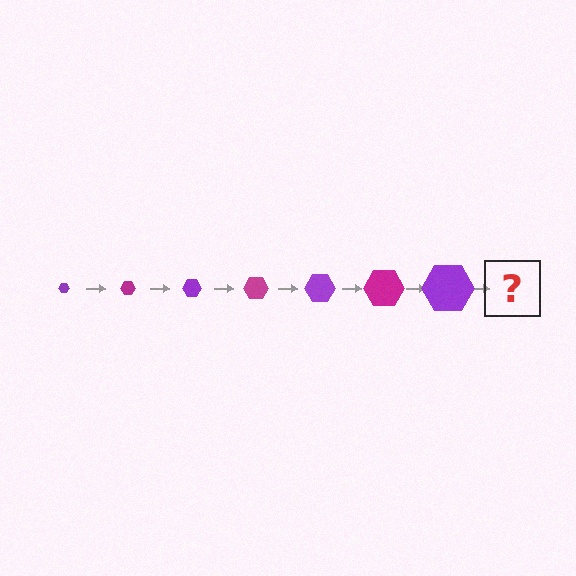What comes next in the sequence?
The next element should be a magenta hexagon, larger than the previous one.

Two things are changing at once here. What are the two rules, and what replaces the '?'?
The two rules are that the hexagon grows larger each step and the color cycles through purple and magenta. The '?' should be a magenta hexagon, larger than the previous one.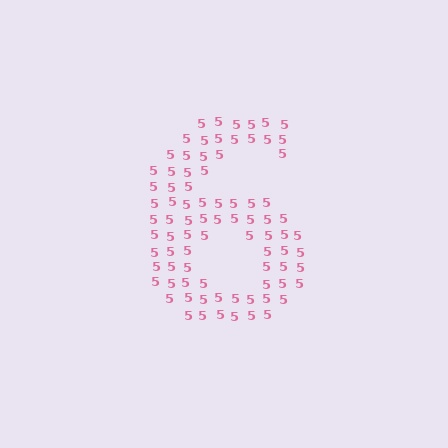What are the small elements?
The small elements are digit 5's.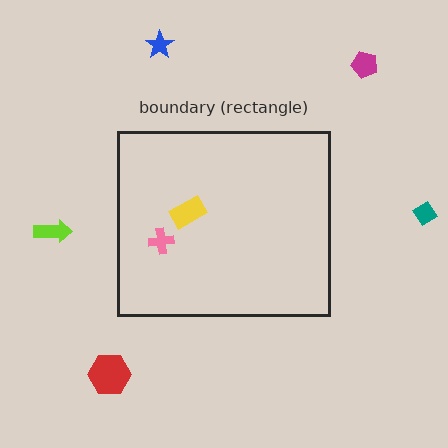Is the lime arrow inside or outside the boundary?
Outside.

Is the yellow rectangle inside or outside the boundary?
Inside.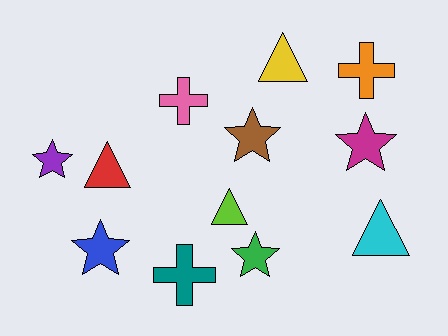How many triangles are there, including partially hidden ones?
There are 4 triangles.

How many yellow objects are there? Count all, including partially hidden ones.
There is 1 yellow object.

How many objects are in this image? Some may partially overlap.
There are 12 objects.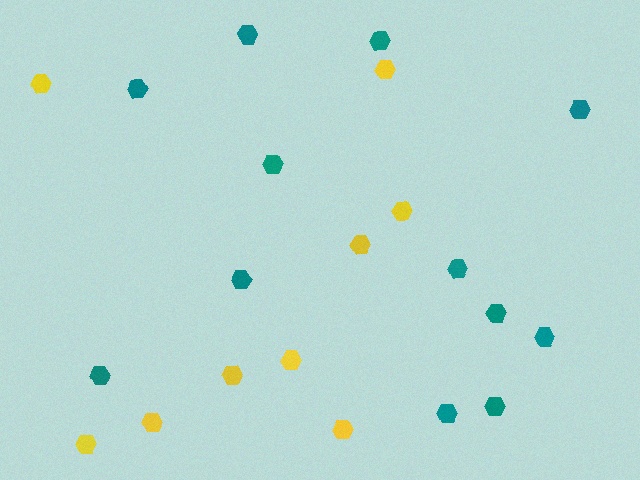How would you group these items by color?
There are 2 groups: one group of yellow hexagons (9) and one group of teal hexagons (12).